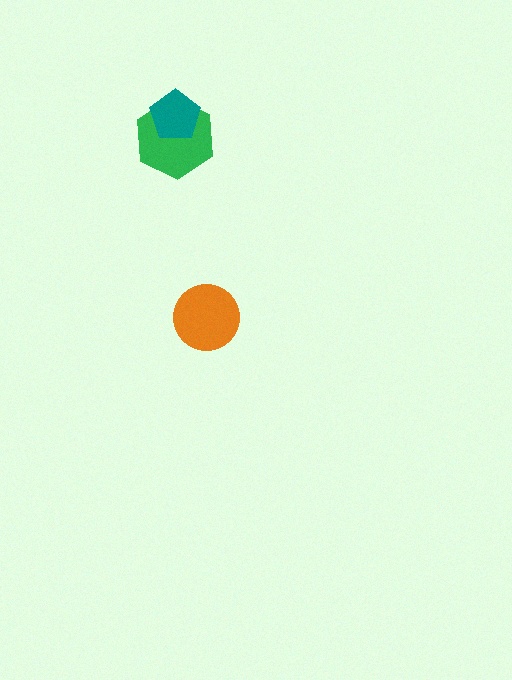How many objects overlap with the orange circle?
0 objects overlap with the orange circle.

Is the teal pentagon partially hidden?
No, no other shape covers it.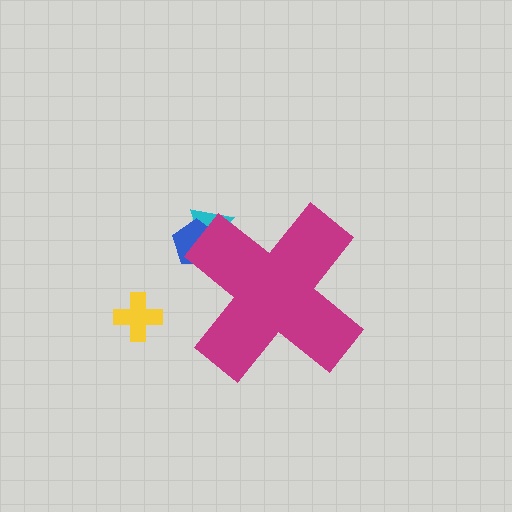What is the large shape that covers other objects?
A magenta cross.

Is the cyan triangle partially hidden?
Yes, the cyan triangle is partially hidden behind the magenta cross.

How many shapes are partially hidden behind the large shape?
2 shapes are partially hidden.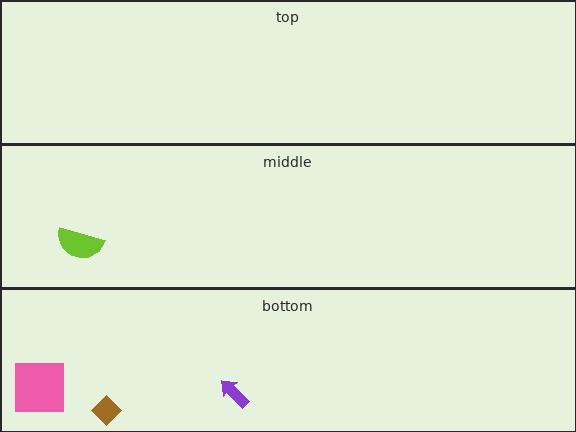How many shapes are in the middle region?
1.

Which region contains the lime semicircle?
The middle region.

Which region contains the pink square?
The bottom region.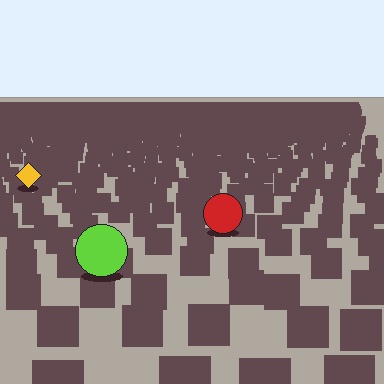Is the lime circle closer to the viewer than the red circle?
Yes. The lime circle is closer — you can tell from the texture gradient: the ground texture is coarser near it.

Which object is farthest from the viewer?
The yellow diamond is farthest from the viewer. It appears smaller and the ground texture around it is denser.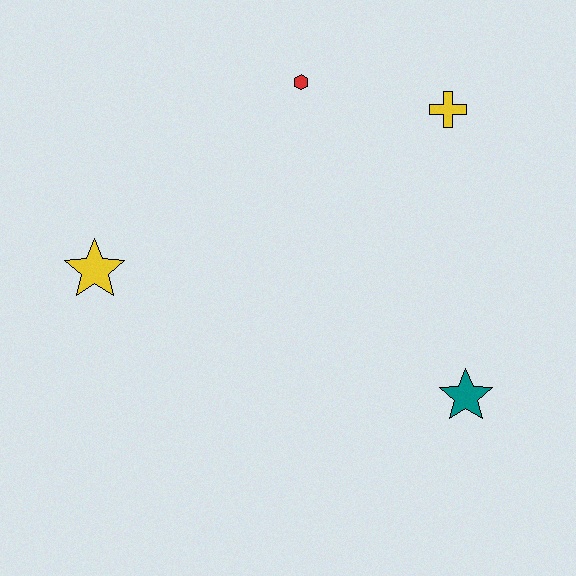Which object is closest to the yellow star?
The red hexagon is closest to the yellow star.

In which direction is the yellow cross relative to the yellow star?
The yellow cross is to the right of the yellow star.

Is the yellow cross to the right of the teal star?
No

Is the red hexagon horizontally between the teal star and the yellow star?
Yes